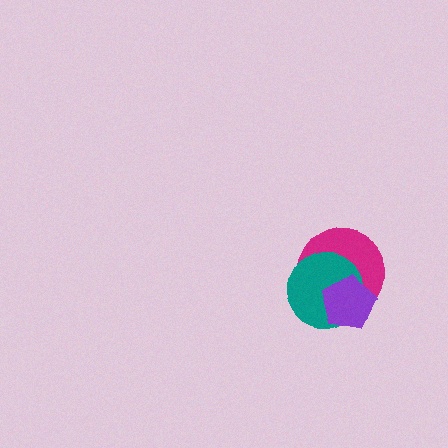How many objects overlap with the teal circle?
2 objects overlap with the teal circle.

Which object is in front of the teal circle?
The purple pentagon is in front of the teal circle.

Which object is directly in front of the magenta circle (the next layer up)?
The teal circle is directly in front of the magenta circle.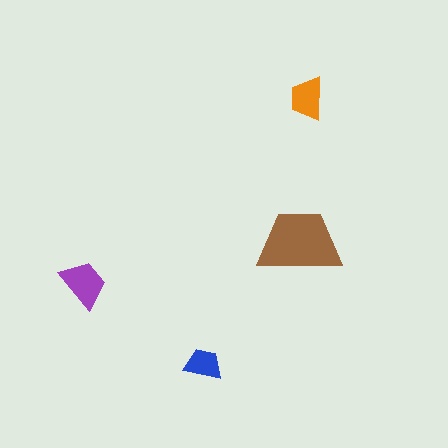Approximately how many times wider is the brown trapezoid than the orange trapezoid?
About 2 times wider.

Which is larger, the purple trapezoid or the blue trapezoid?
The purple one.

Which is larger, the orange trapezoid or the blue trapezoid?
The orange one.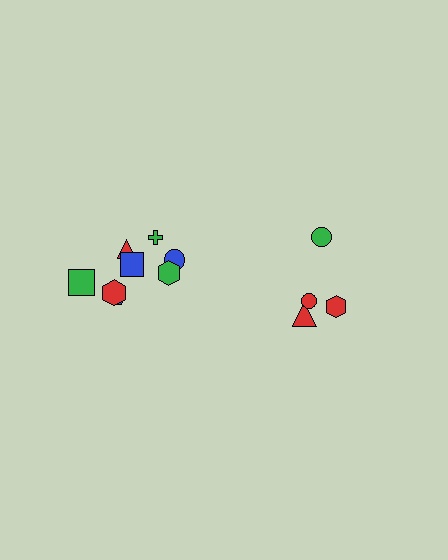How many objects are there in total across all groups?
There are 12 objects.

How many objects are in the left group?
There are 8 objects.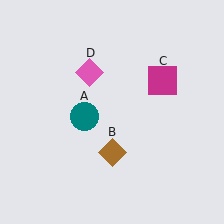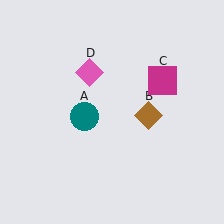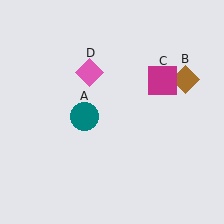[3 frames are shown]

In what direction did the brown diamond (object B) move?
The brown diamond (object B) moved up and to the right.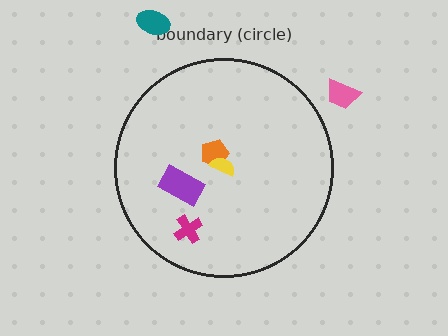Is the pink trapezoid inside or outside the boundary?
Outside.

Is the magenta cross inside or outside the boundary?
Inside.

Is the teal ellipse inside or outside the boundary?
Outside.